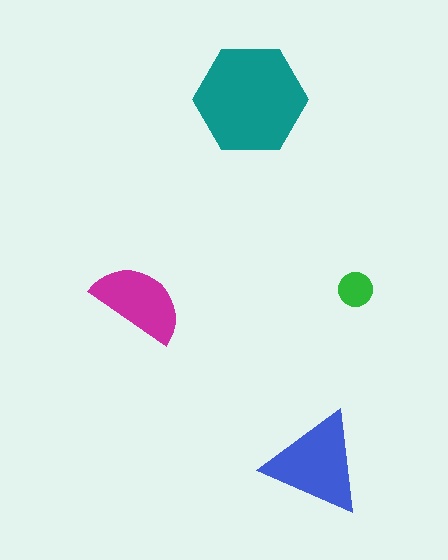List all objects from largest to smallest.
The teal hexagon, the blue triangle, the magenta semicircle, the green circle.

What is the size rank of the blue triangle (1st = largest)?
2nd.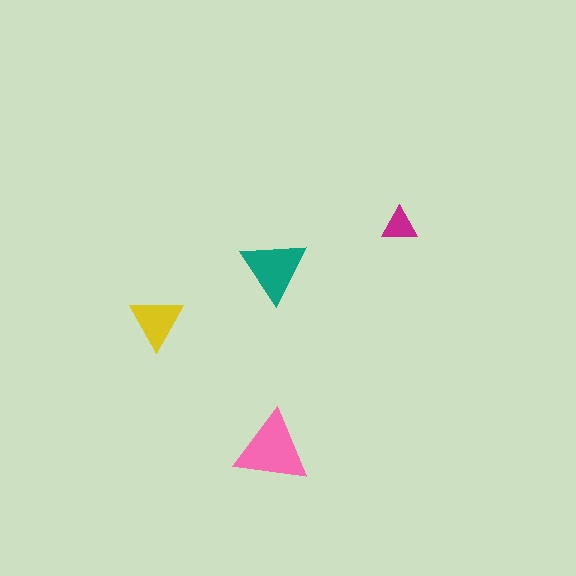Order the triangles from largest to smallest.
the pink one, the teal one, the yellow one, the magenta one.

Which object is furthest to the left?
The yellow triangle is leftmost.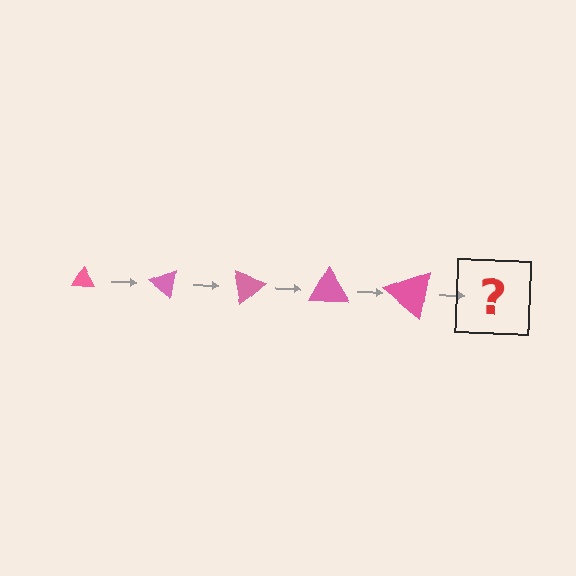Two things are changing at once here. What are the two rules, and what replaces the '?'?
The two rules are that the triangle grows larger each step and it rotates 40 degrees each step. The '?' should be a triangle, larger than the previous one and rotated 200 degrees from the start.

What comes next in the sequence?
The next element should be a triangle, larger than the previous one and rotated 200 degrees from the start.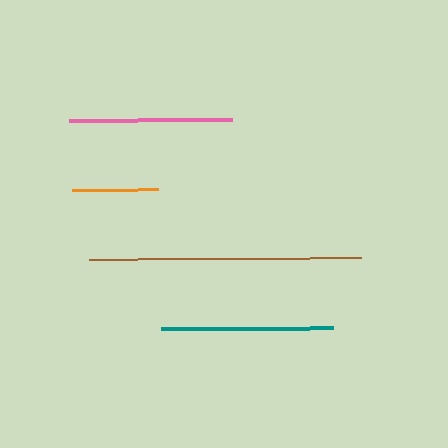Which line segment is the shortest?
The orange line is the shortest at approximately 86 pixels.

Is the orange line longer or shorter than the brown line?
The brown line is longer than the orange line.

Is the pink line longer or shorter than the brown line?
The brown line is longer than the pink line.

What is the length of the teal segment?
The teal segment is approximately 172 pixels long.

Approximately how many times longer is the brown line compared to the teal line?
The brown line is approximately 1.6 times the length of the teal line.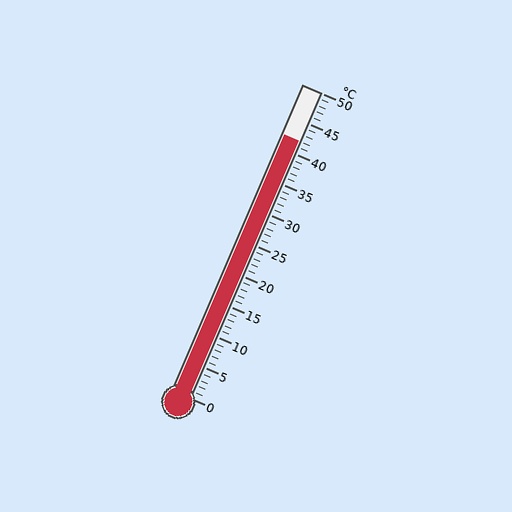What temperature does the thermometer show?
The thermometer shows approximately 42°C.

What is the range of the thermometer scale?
The thermometer scale ranges from 0°C to 50°C.